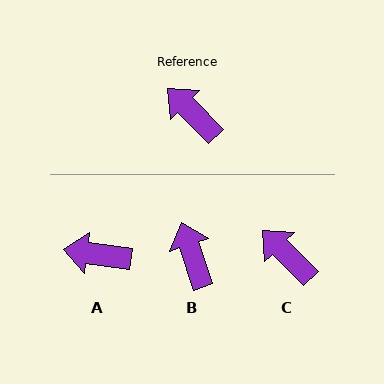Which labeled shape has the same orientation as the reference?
C.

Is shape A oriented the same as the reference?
No, it is off by about 38 degrees.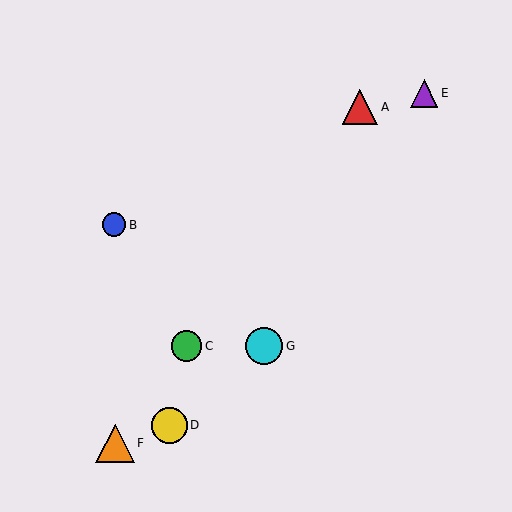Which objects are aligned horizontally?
Objects C, G are aligned horizontally.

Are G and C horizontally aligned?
Yes, both are at y≈346.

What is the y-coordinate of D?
Object D is at y≈425.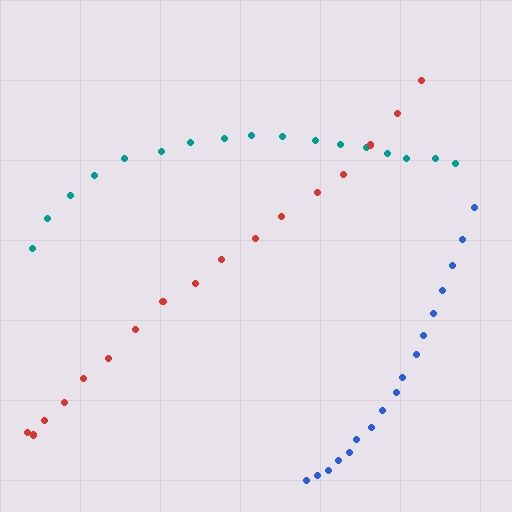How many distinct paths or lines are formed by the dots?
There are 3 distinct paths.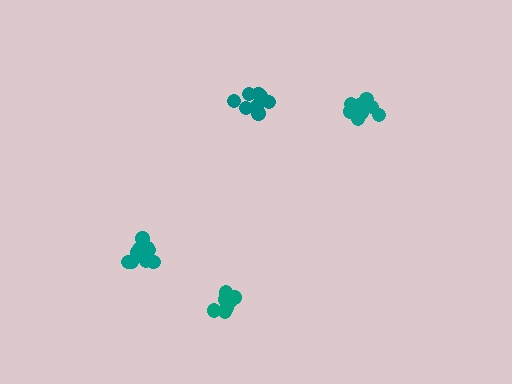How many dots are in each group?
Group 1: 9 dots, Group 2: 10 dots, Group 3: 8 dots, Group 4: 12 dots (39 total).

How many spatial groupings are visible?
There are 4 spatial groupings.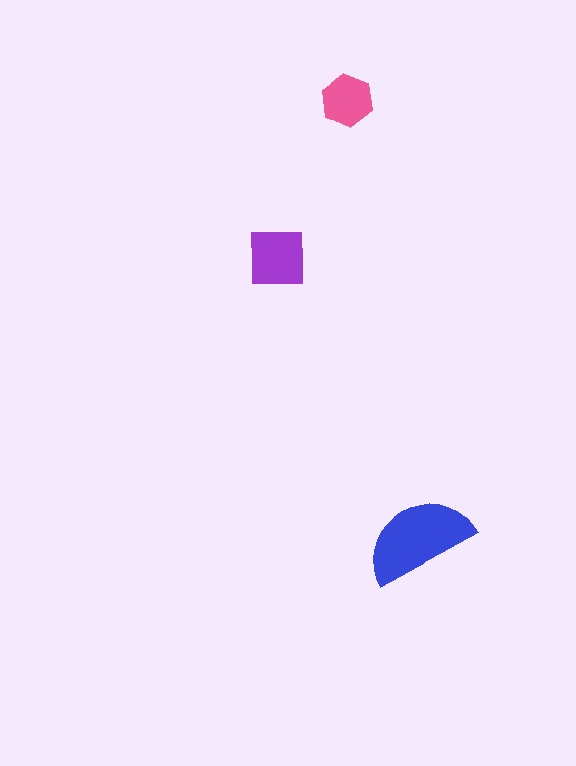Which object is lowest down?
The blue semicircle is bottommost.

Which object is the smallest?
The pink hexagon.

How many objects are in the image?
There are 3 objects in the image.